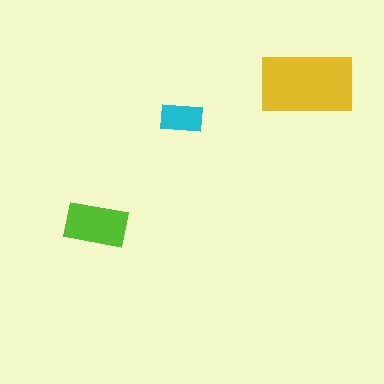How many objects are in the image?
There are 3 objects in the image.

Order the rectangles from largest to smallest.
the yellow one, the lime one, the cyan one.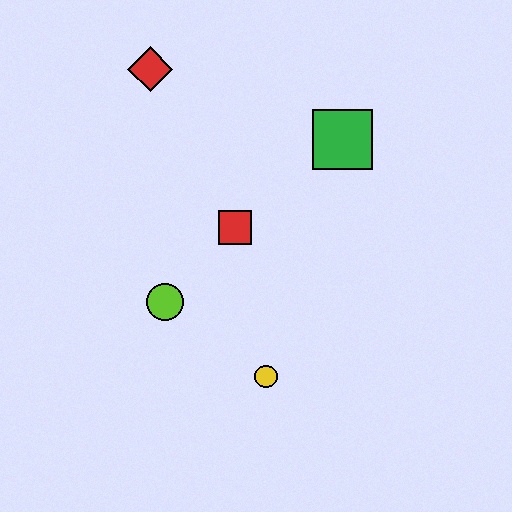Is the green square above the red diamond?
No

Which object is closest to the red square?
The lime circle is closest to the red square.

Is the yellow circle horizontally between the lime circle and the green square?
Yes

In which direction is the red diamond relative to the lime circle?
The red diamond is above the lime circle.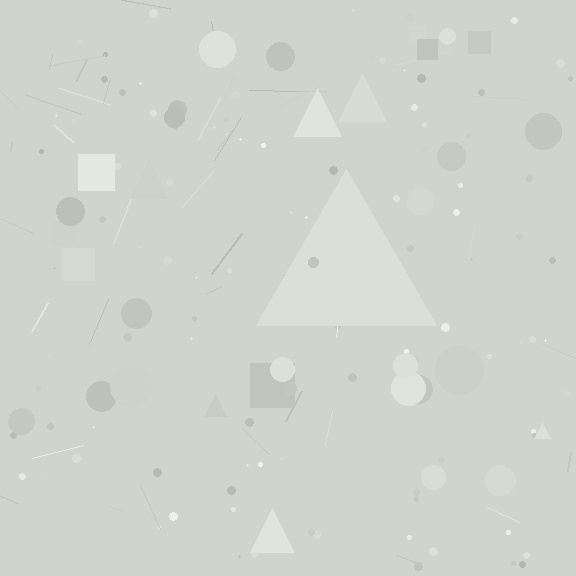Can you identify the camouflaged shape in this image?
The camouflaged shape is a triangle.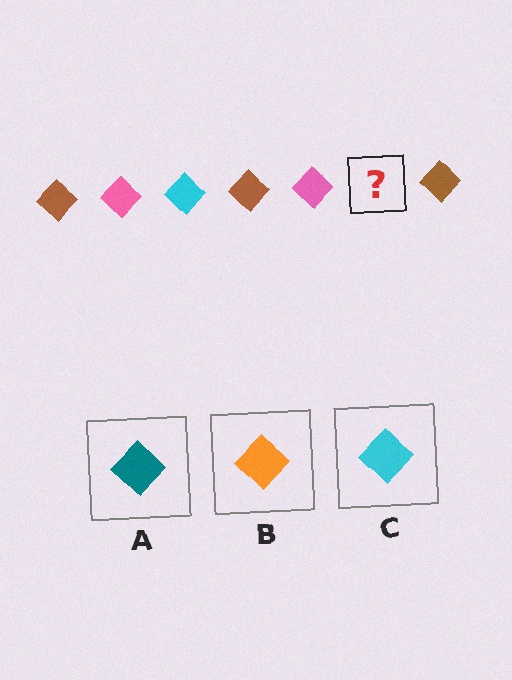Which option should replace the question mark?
Option C.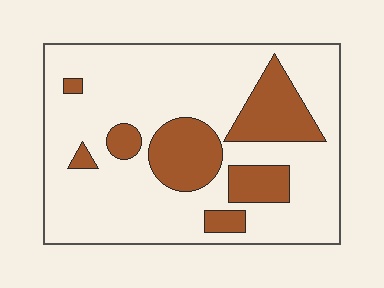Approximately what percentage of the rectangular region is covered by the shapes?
Approximately 25%.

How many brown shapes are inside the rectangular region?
7.